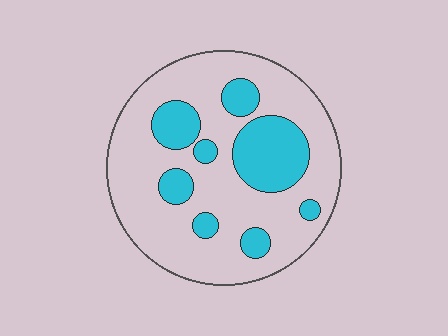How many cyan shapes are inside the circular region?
8.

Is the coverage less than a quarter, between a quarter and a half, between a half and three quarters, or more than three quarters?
Between a quarter and a half.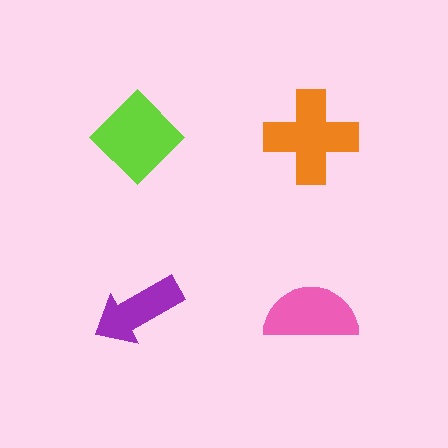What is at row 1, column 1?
A lime diamond.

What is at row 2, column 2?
A pink semicircle.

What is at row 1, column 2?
An orange cross.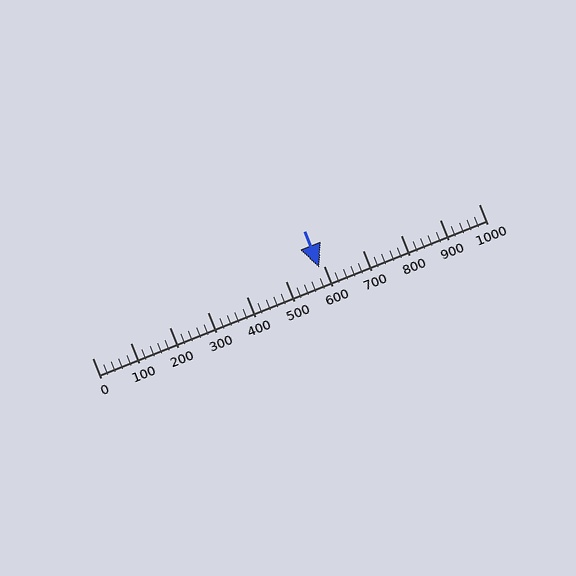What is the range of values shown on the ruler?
The ruler shows values from 0 to 1000.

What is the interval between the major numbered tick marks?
The major tick marks are spaced 100 units apart.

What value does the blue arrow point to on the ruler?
The blue arrow points to approximately 587.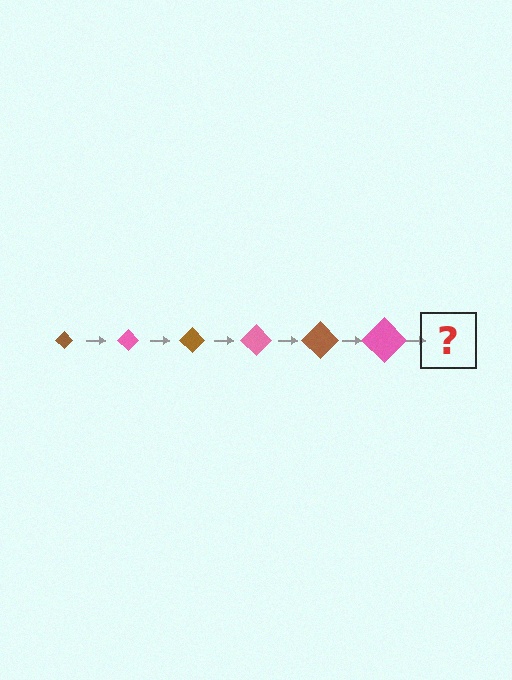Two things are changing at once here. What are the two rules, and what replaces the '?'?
The two rules are that the diamond grows larger each step and the color cycles through brown and pink. The '?' should be a brown diamond, larger than the previous one.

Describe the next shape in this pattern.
It should be a brown diamond, larger than the previous one.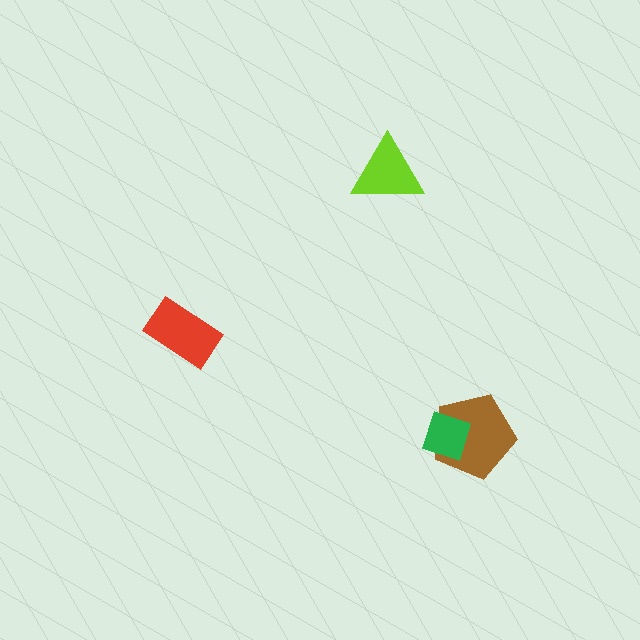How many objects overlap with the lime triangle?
0 objects overlap with the lime triangle.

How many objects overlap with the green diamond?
1 object overlaps with the green diamond.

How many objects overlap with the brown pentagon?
1 object overlaps with the brown pentagon.